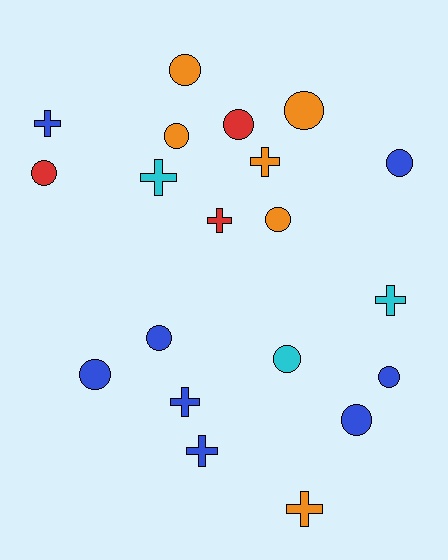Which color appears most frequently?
Blue, with 8 objects.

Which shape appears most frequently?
Circle, with 12 objects.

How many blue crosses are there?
There are 3 blue crosses.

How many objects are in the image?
There are 20 objects.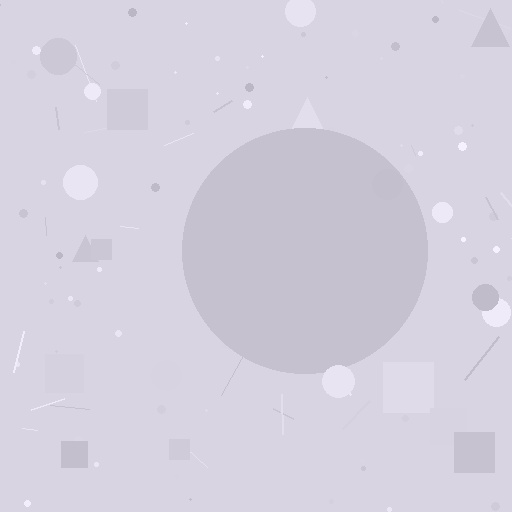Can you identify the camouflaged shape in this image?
The camouflaged shape is a circle.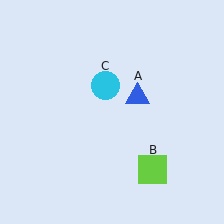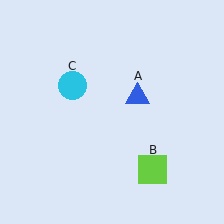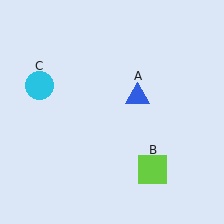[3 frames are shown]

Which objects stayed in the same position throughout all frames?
Blue triangle (object A) and lime square (object B) remained stationary.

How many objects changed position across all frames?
1 object changed position: cyan circle (object C).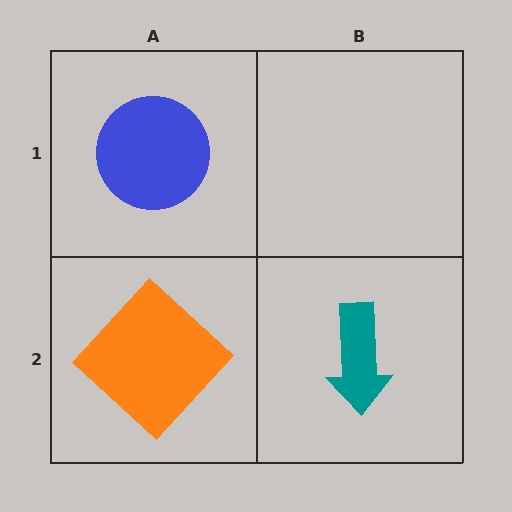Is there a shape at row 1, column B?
No, that cell is empty.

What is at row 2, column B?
A teal arrow.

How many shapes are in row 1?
1 shape.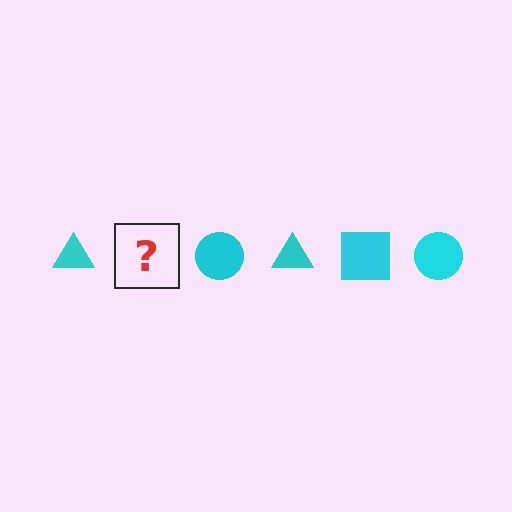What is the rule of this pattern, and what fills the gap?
The rule is that the pattern cycles through triangle, square, circle shapes in cyan. The gap should be filled with a cyan square.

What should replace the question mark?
The question mark should be replaced with a cyan square.